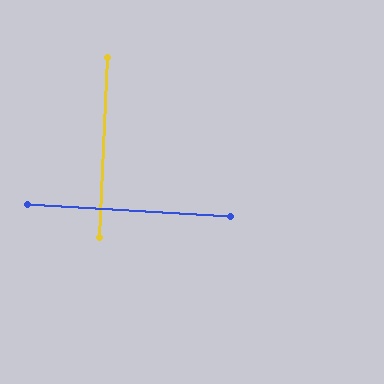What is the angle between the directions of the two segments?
Approximately 89 degrees.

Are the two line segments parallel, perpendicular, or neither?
Perpendicular — they meet at approximately 89°.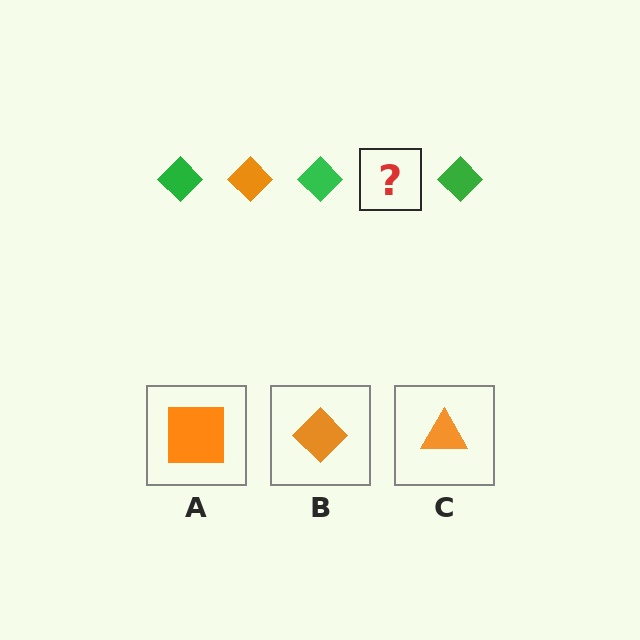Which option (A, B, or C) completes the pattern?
B.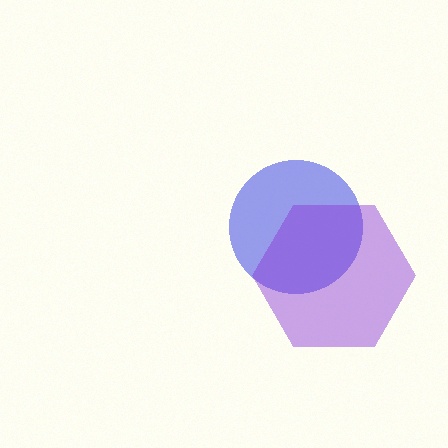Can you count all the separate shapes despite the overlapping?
Yes, there are 2 separate shapes.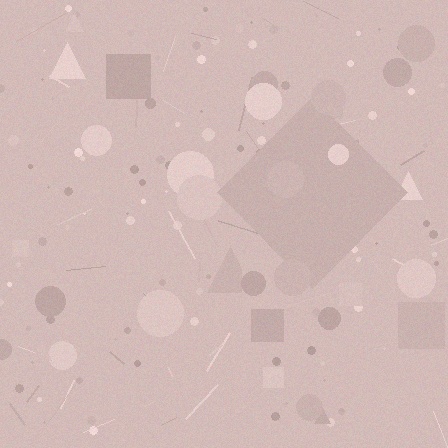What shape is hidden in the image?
A diamond is hidden in the image.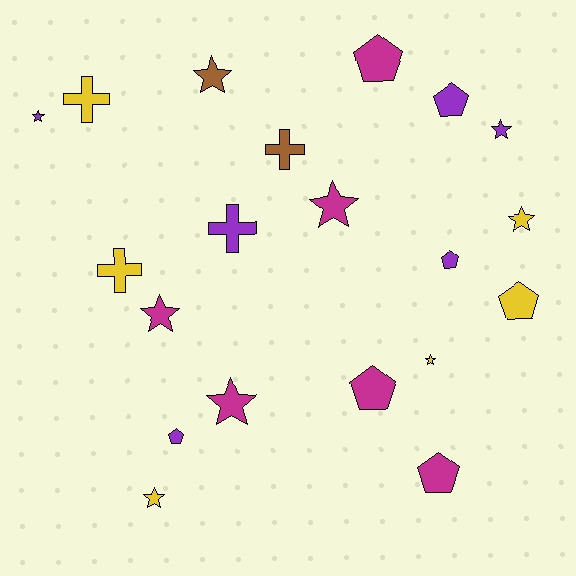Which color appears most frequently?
Purple, with 6 objects.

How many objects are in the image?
There are 20 objects.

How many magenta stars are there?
There are 3 magenta stars.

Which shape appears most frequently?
Star, with 9 objects.